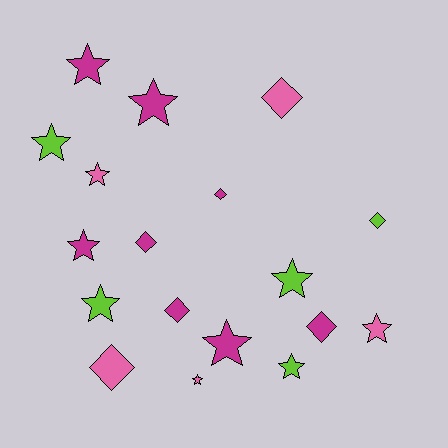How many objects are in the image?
There are 18 objects.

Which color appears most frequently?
Magenta, with 8 objects.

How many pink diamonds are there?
There are 2 pink diamonds.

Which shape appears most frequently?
Star, with 11 objects.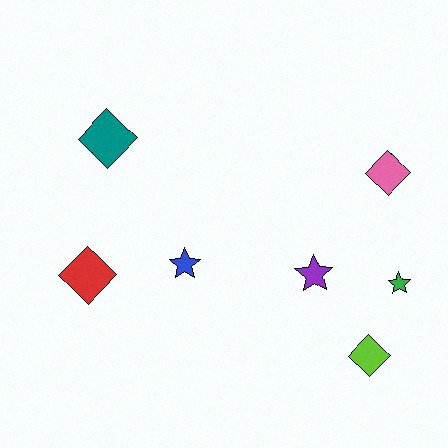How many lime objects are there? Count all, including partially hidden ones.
There is 1 lime object.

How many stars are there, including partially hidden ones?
There are 3 stars.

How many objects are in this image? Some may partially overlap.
There are 7 objects.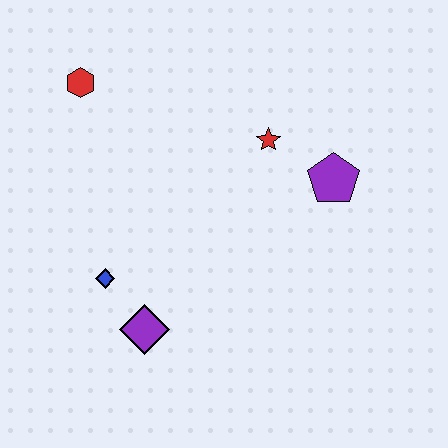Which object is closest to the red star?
The purple pentagon is closest to the red star.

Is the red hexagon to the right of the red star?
No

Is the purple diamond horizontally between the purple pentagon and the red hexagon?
Yes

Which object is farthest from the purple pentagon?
The red hexagon is farthest from the purple pentagon.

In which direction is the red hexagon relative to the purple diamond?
The red hexagon is above the purple diamond.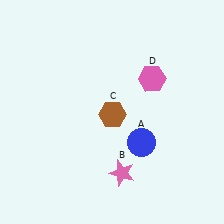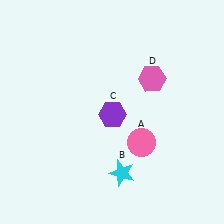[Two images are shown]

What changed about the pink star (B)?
In Image 1, B is pink. In Image 2, it changed to cyan.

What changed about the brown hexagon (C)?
In Image 1, C is brown. In Image 2, it changed to purple.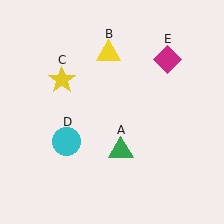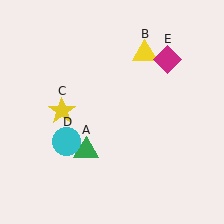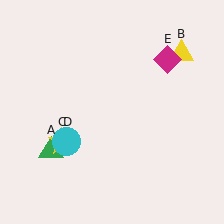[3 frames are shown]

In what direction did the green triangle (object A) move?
The green triangle (object A) moved left.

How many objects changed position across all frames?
3 objects changed position: green triangle (object A), yellow triangle (object B), yellow star (object C).